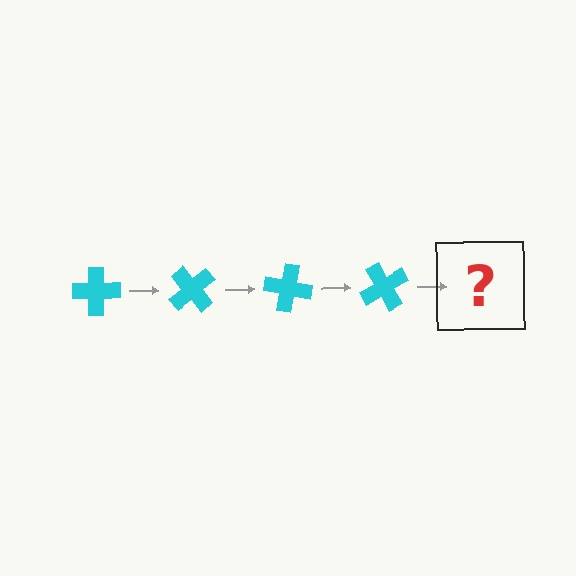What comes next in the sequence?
The next element should be a cyan cross rotated 200 degrees.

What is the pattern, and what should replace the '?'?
The pattern is that the cross rotates 50 degrees each step. The '?' should be a cyan cross rotated 200 degrees.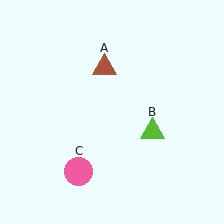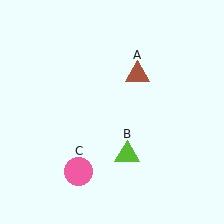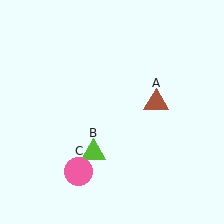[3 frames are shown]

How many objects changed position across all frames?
2 objects changed position: brown triangle (object A), lime triangle (object B).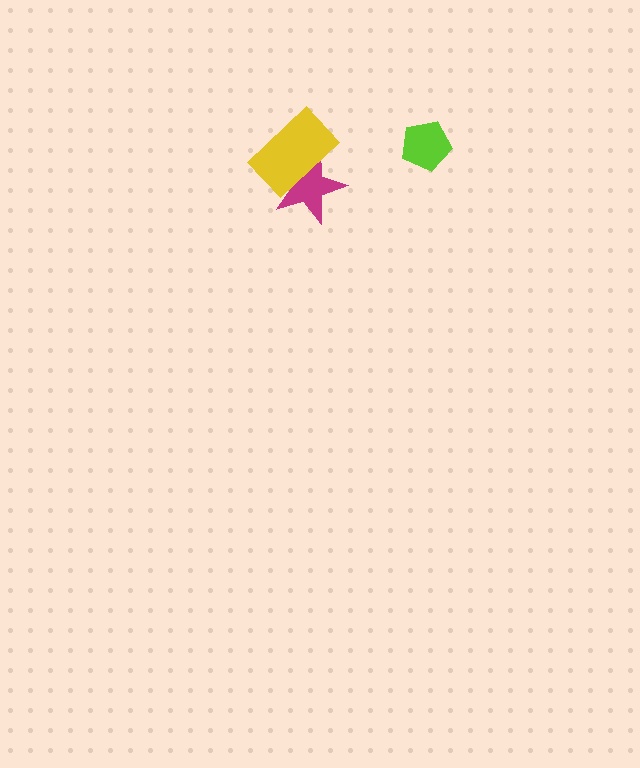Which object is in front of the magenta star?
The yellow rectangle is in front of the magenta star.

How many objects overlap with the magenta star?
1 object overlaps with the magenta star.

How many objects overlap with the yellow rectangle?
1 object overlaps with the yellow rectangle.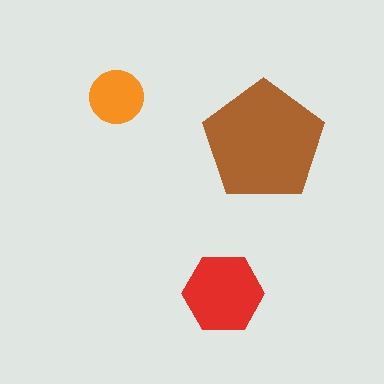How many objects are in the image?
There are 3 objects in the image.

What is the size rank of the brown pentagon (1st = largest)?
1st.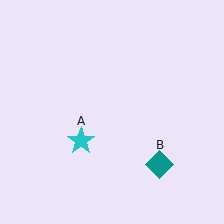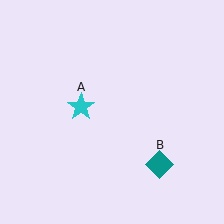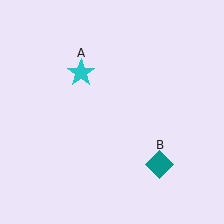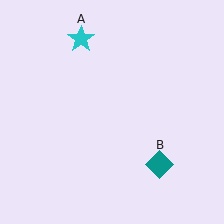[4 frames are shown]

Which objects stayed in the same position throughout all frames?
Teal diamond (object B) remained stationary.